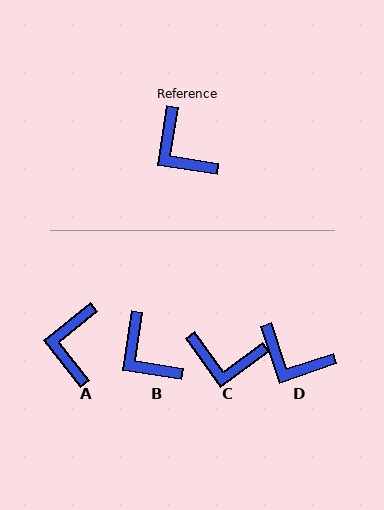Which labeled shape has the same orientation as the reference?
B.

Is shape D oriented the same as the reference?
No, it is off by about 28 degrees.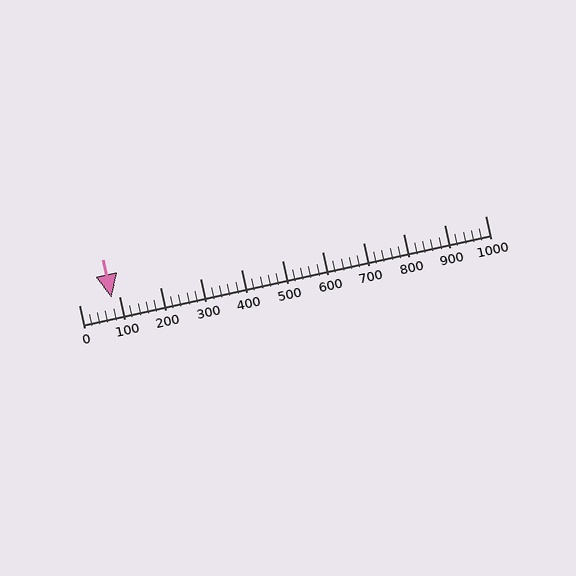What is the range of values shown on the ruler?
The ruler shows values from 0 to 1000.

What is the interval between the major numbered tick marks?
The major tick marks are spaced 100 units apart.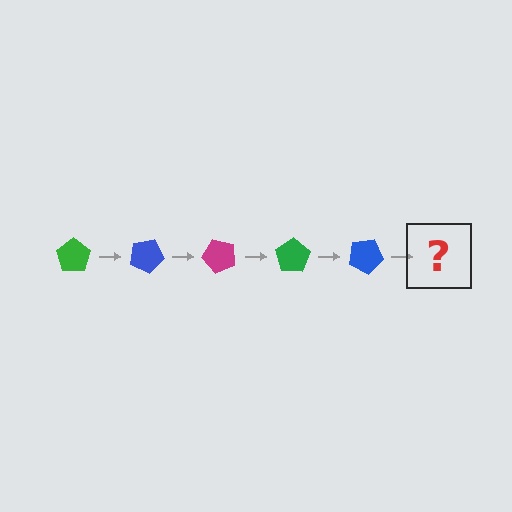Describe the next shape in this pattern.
It should be a magenta pentagon, rotated 125 degrees from the start.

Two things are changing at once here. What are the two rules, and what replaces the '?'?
The two rules are that it rotates 25 degrees each step and the color cycles through green, blue, and magenta. The '?' should be a magenta pentagon, rotated 125 degrees from the start.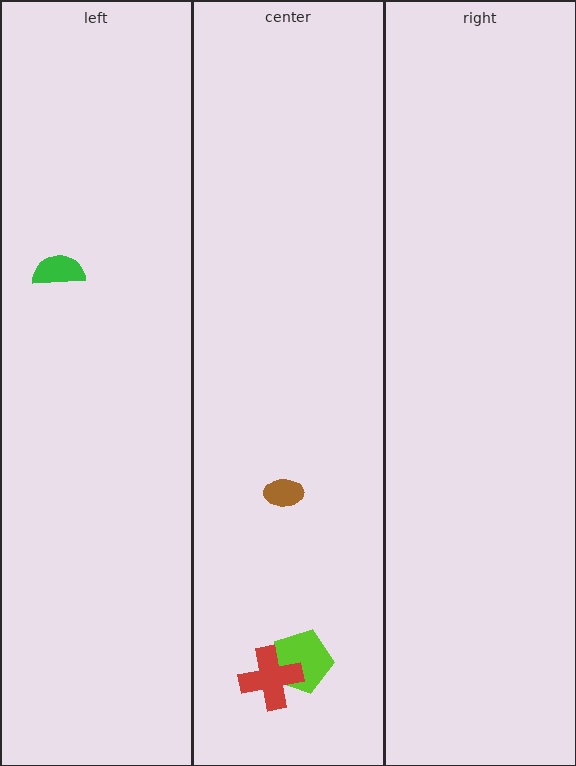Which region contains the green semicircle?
The left region.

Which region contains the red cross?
The center region.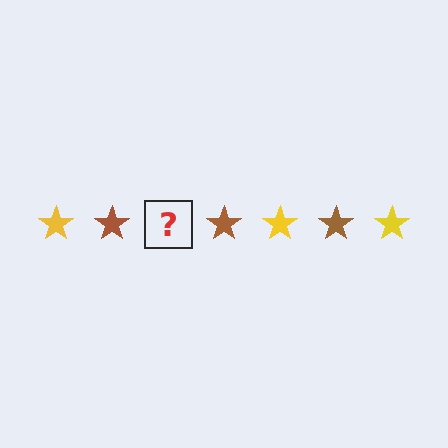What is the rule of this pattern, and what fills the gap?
The rule is that the pattern cycles through yellow, brown stars. The gap should be filled with a yellow star.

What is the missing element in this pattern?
The missing element is a yellow star.